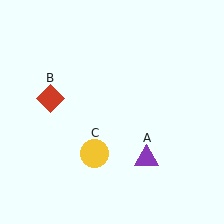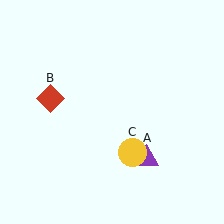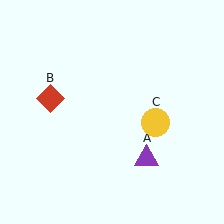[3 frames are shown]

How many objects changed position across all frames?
1 object changed position: yellow circle (object C).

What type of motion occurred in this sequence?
The yellow circle (object C) rotated counterclockwise around the center of the scene.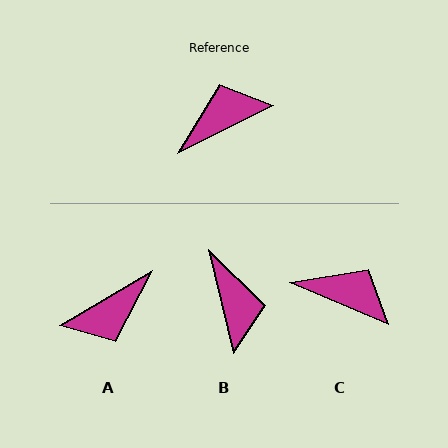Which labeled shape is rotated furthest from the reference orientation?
A, about 176 degrees away.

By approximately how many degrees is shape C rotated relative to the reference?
Approximately 50 degrees clockwise.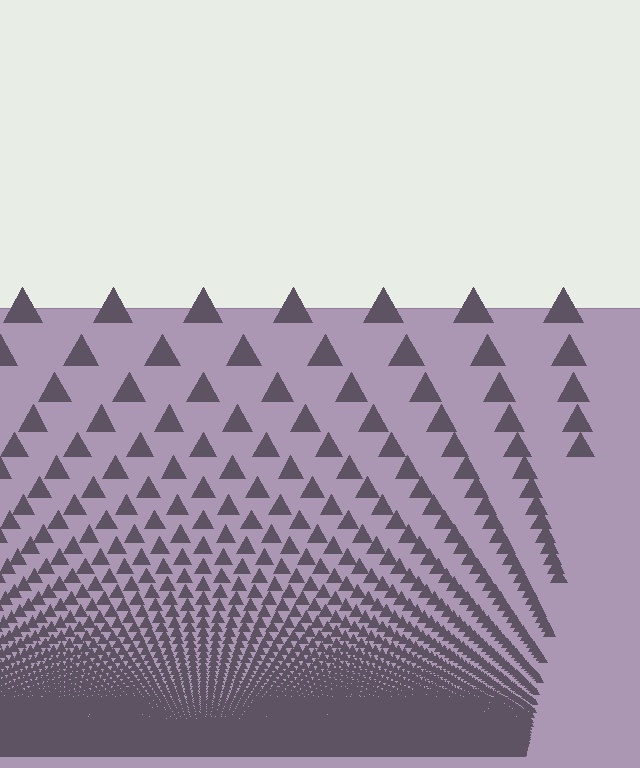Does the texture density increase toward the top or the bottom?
Density increases toward the bottom.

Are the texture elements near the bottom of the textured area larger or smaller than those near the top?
Smaller. The gradient is inverted — elements near the bottom are smaller and denser.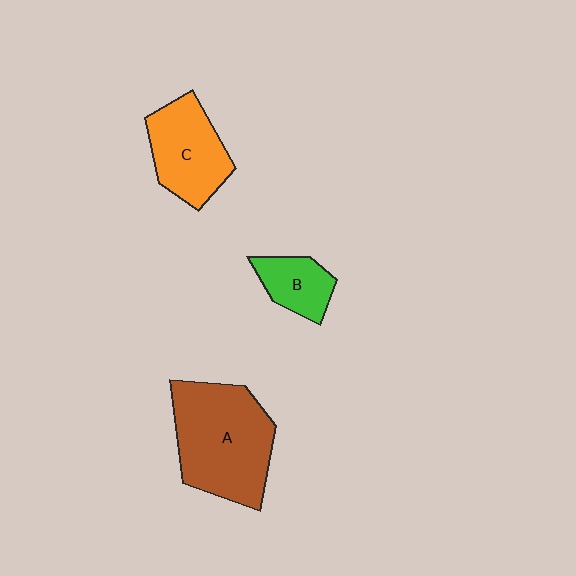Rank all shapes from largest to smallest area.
From largest to smallest: A (brown), C (orange), B (green).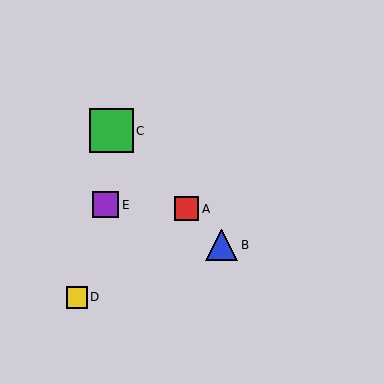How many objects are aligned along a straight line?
3 objects (A, B, C) are aligned along a straight line.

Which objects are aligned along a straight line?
Objects A, B, C are aligned along a straight line.